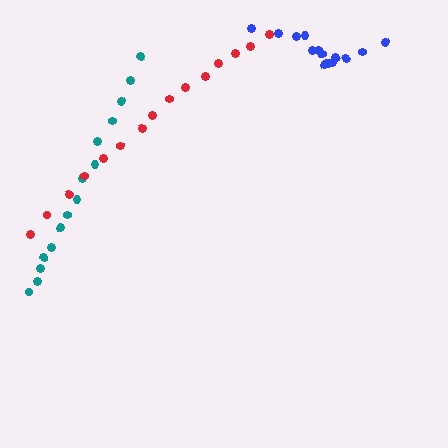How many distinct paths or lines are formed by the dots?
There are 3 distinct paths.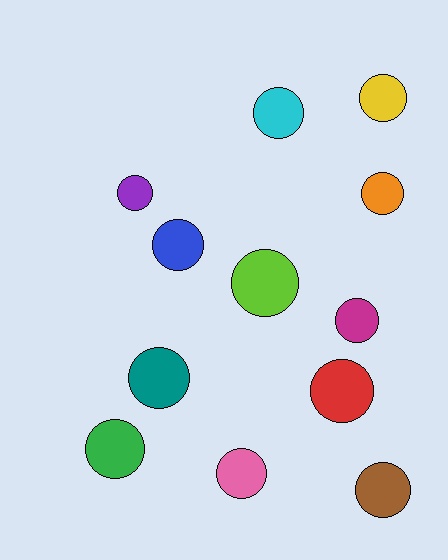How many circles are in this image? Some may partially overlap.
There are 12 circles.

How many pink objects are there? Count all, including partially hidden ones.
There is 1 pink object.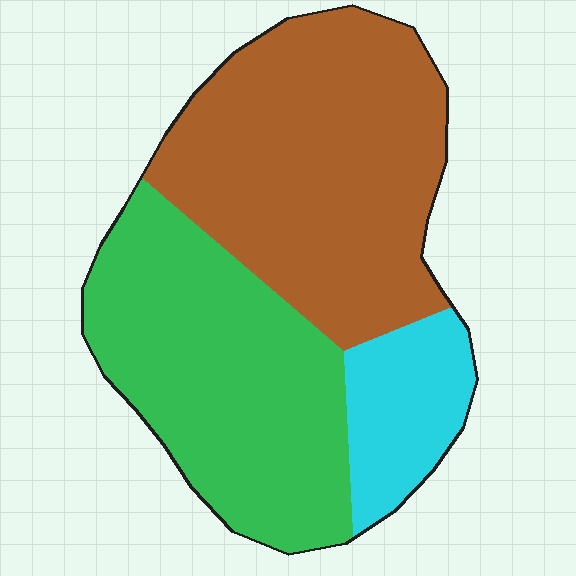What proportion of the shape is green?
Green takes up about two fifths (2/5) of the shape.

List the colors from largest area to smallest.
From largest to smallest: brown, green, cyan.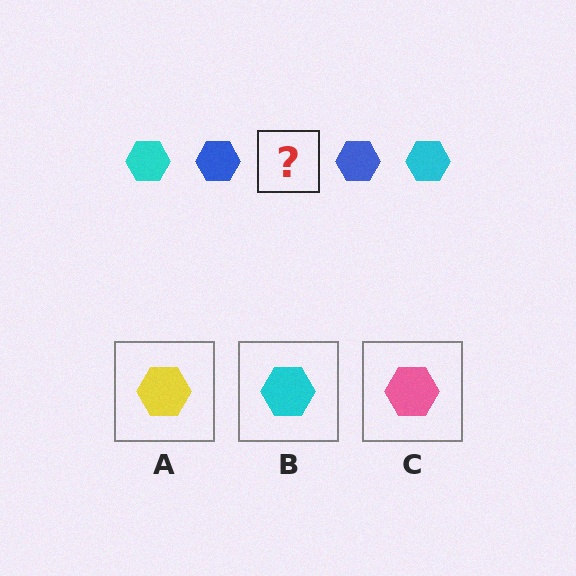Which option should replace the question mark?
Option B.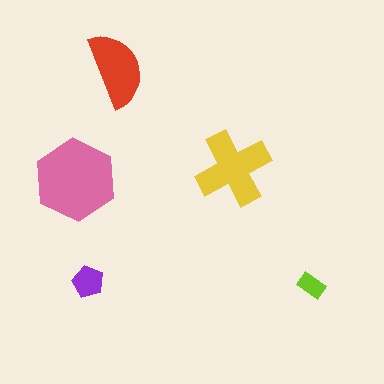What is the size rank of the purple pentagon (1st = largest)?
4th.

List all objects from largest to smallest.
The pink hexagon, the yellow cross, the red semicircle, the purple pentagon, the lime rectangle.